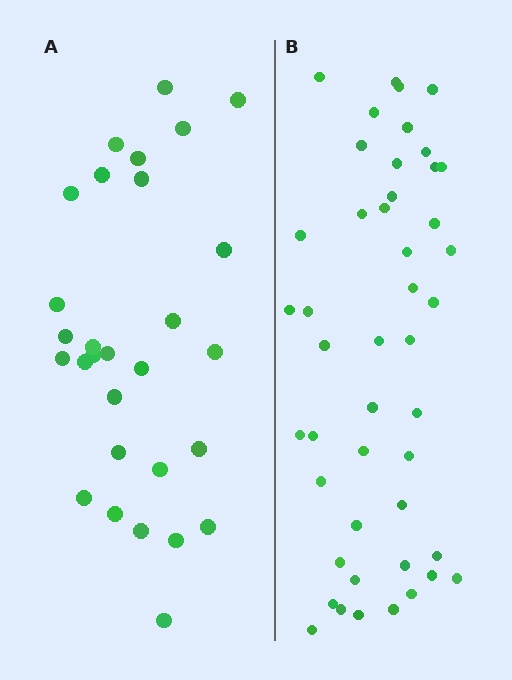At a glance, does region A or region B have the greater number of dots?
Region B (the right region) has more dots.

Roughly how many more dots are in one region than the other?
Region B has approximately 15 more dots than region A.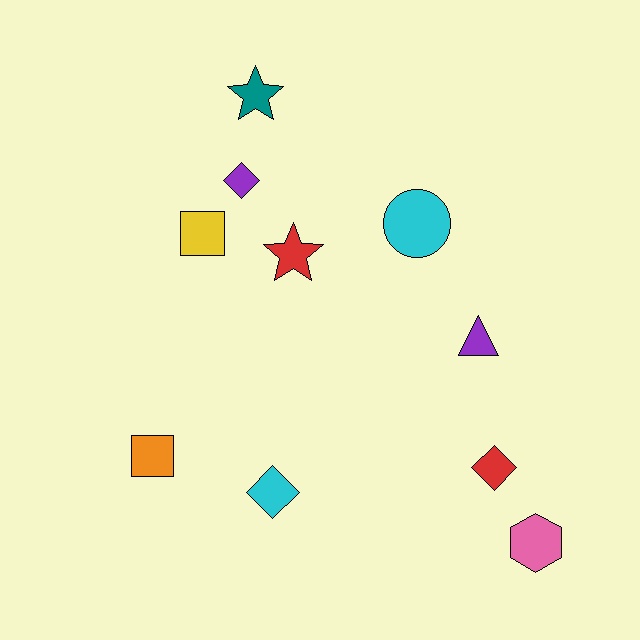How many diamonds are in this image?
There are 3 diamonds.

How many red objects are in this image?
There are 2 red objects.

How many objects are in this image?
There are 10 objects.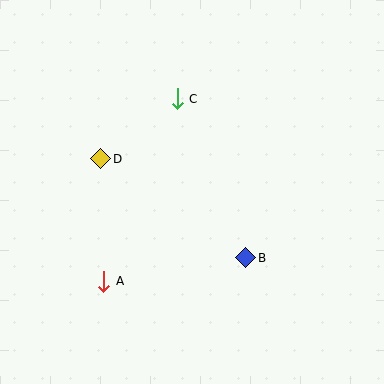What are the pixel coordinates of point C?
Point C is at (177, 99).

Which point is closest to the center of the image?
Point B at (246, 258) is closest to the center.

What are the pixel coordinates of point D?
Point D is at (101, 159).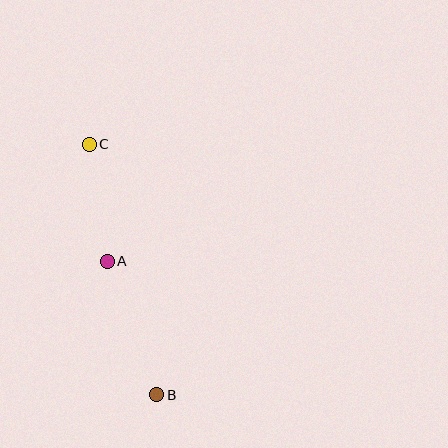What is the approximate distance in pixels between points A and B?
The distance between A and B is approximately 142 pixels.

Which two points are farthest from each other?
Points B and C are farthest from each other.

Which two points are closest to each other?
Points A and C are closest to each other.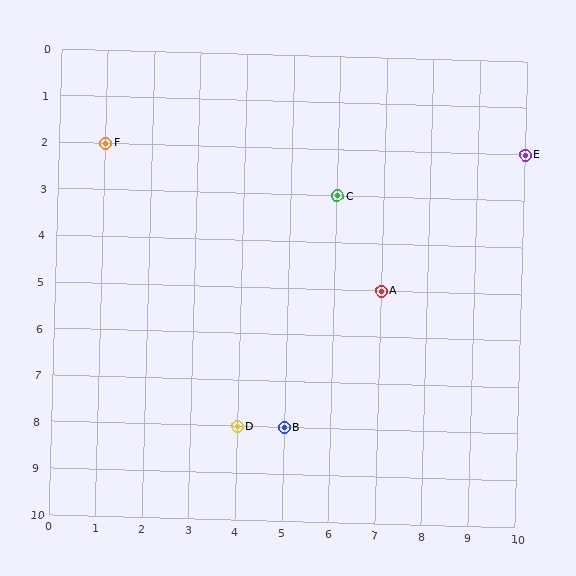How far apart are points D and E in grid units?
Points D and E are 6 columns and 6 rows apart (about 8.5 grid units diagonally).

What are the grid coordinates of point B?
Point B is at grid coordinates (5, 8).